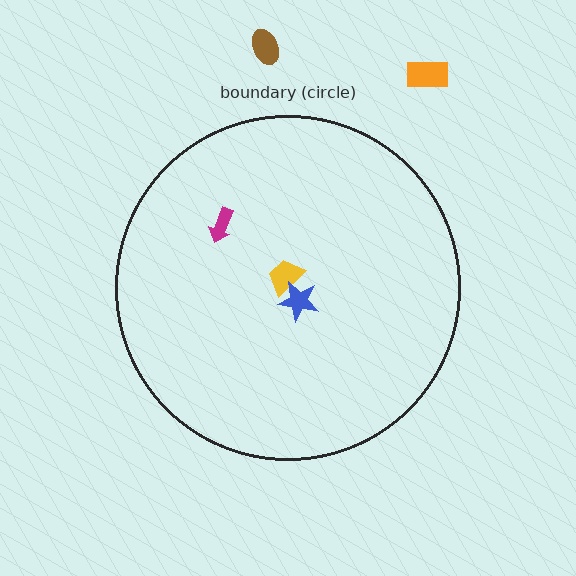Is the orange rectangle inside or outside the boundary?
Outside.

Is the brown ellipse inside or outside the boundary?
Outside.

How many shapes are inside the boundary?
3 inside, 2 outside.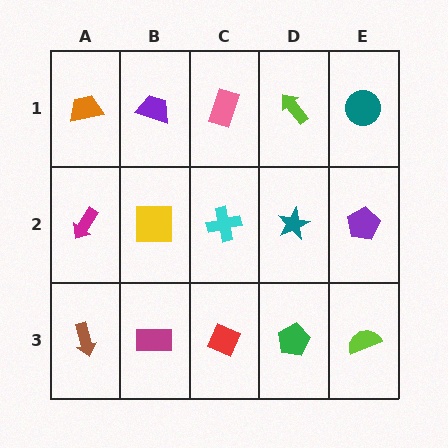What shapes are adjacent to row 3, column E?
A purple pentagon (row 2, column E), a green pentagon (row 3, column D).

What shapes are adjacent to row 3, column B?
A yellow square (row 2, column B), a brown arrow (row 3, column A), a red diamond (row 3, column C).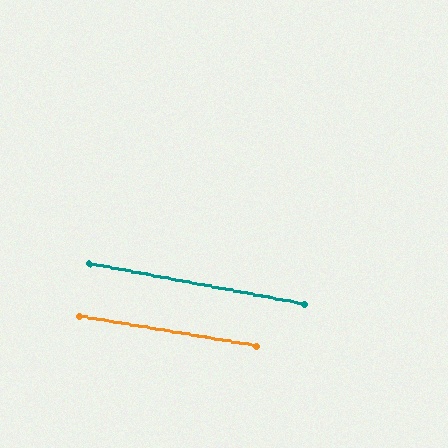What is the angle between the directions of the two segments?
Approximately 1 degree.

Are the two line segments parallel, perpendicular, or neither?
Parallel — their directions differ by only 1.1°.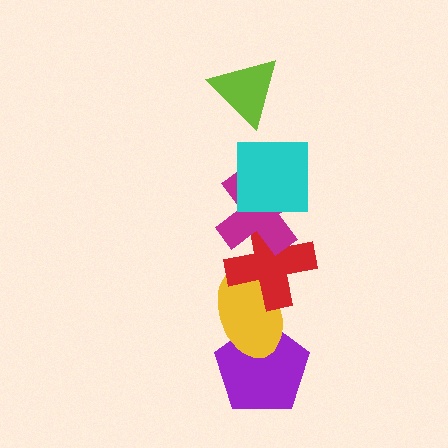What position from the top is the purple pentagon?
The purple pentagon is 6th from the top.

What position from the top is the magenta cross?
The magenta cross is 3rd from the top.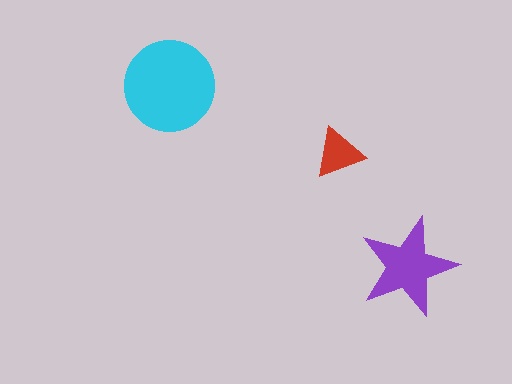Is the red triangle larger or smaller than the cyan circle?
Smaller.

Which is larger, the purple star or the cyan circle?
The cyan circle.